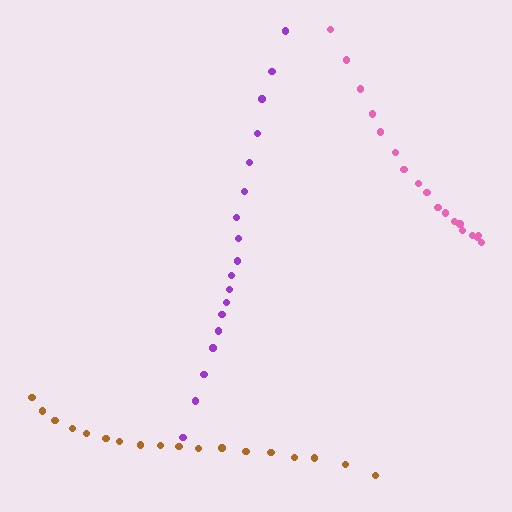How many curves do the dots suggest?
There are 3 distinct paths.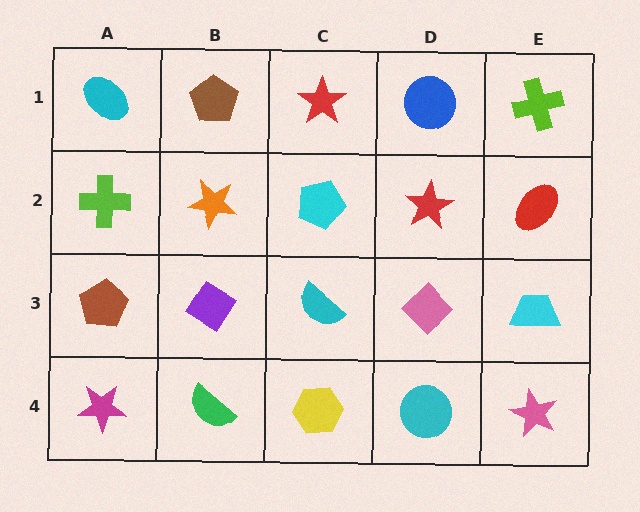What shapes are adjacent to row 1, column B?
An orange star (row 2, column B), a cyan ellipse (row 1, column A), a red star (row 1, column C).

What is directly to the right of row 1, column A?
A brown pentagon.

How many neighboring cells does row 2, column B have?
4.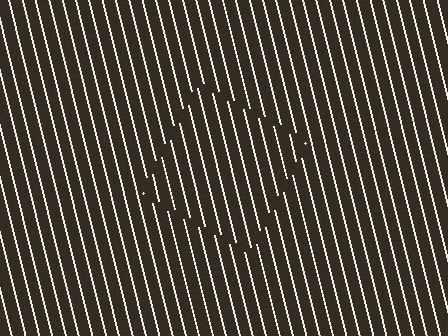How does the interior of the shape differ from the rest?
The interior of the shape contains the same grating, shifted by half a period — the contour is defined by the phase discontinuity where line-ends from the inner and outer gratings abut.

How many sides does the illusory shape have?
4 sides — the line-ends trace a square.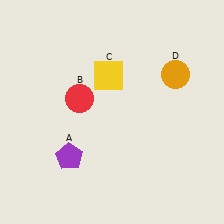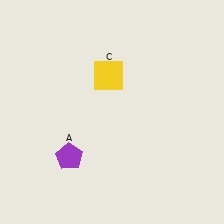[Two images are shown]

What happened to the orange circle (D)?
The orange circle (D) was removed in Image 2. It was in the top-right area of Image 1.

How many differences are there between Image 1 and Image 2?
There are 2 differences between the two images.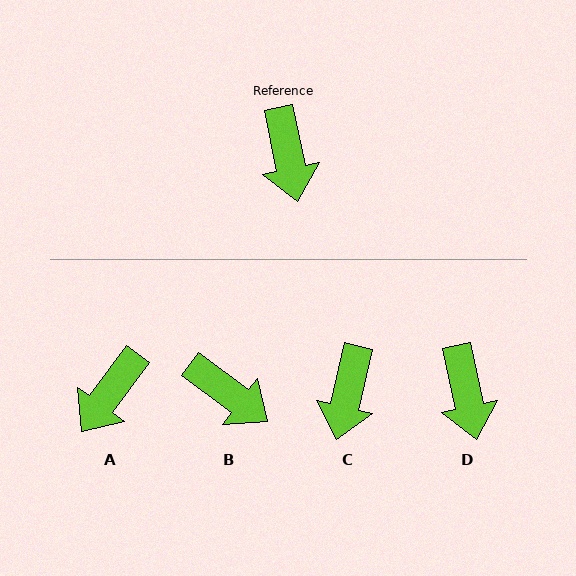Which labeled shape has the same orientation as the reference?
D.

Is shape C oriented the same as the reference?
No, it is off by about 25 degrees.